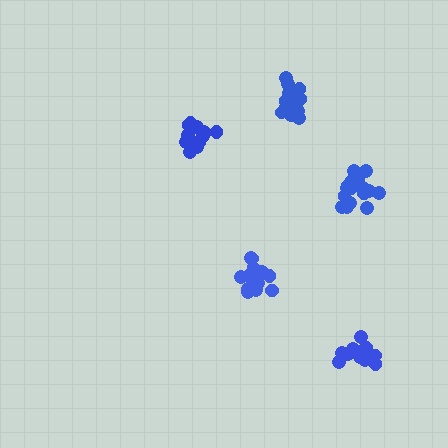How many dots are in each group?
Group 1: 16 dots, Group 2: 18 dots, Group 3: 14 dots, Group 4: 19 dots, Group 5: 13 dots (80 total).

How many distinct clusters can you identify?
There are 5 distinct clusters.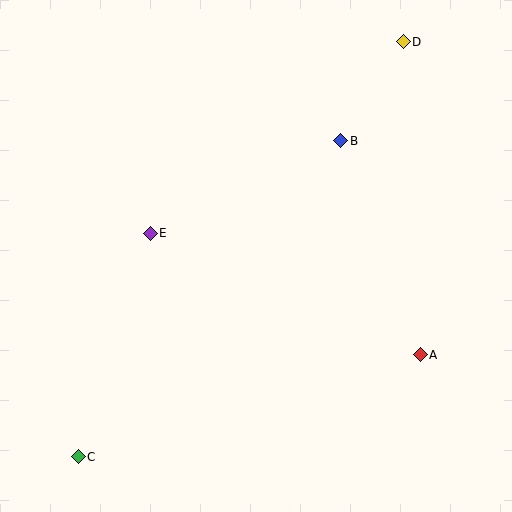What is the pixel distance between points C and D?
The distance between C and D is 527 pixels.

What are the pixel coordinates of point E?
Point E is at (150, 233).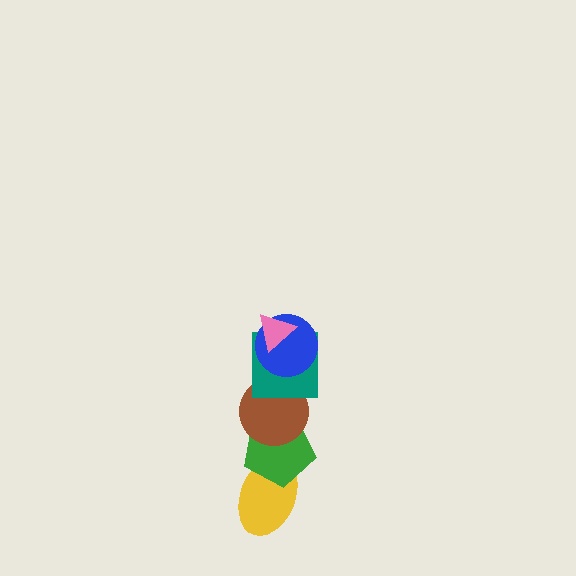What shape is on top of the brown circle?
The teal square is on top of the brown circle.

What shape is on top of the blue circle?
The pink triangle is on top of the blue circle.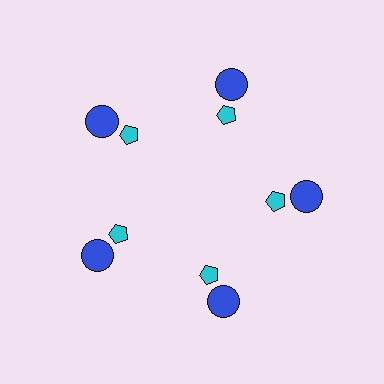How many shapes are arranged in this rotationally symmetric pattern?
There are 10 shapes, arranged in 5 groups of 2.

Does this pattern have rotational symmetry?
Yes, this pattern has 5-fold rotational symmetry. It looks the same after rotating 72 degrees around the center.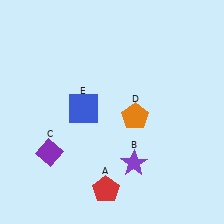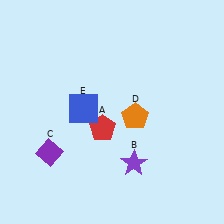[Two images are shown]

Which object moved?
The red pentagon (A) moved up.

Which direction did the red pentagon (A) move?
The red pentagon (A) moved up.